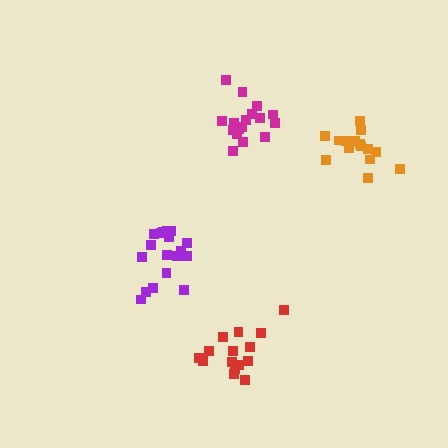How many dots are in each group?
Group 1: 18 dots, Group 2: 15 dots, Group 3: 15 dots, Group 4: 17 dots (65 total).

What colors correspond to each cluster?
The clusters are colored: purple, orange, red, magenta.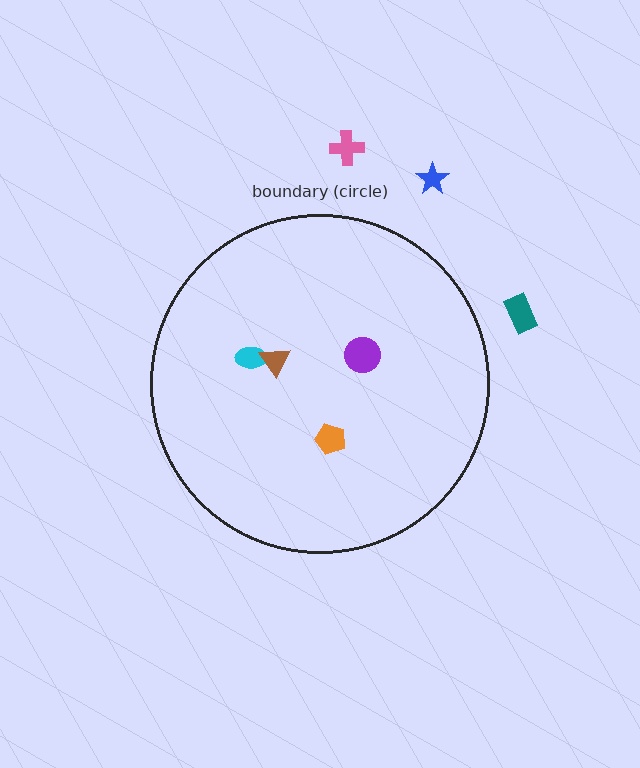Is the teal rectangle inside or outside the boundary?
Outside.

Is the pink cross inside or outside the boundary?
Outside.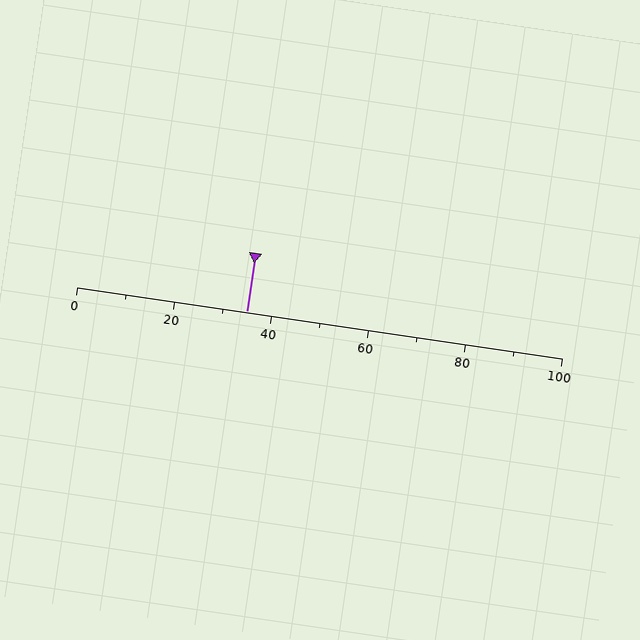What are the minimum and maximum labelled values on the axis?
The axis runs from 0 to 100.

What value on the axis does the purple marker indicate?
The marker indicates approximately 35.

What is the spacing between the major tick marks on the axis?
The major ticks are spaced 20 apart.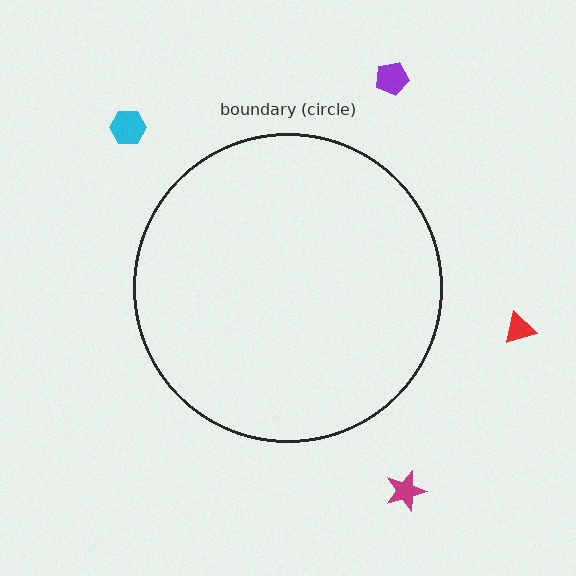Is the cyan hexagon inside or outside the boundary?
Outside.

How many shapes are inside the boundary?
0 inside, 4 outside.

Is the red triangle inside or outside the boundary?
Outside.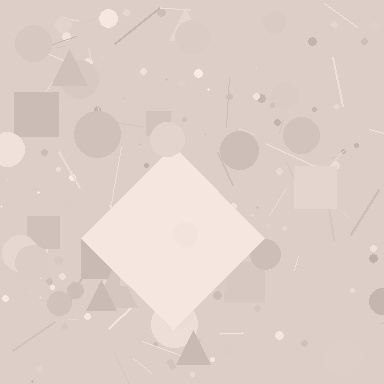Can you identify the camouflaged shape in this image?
The camouflaged shape is a diamond.